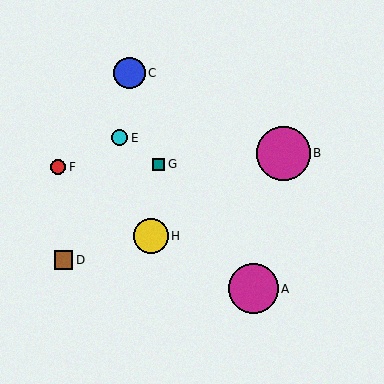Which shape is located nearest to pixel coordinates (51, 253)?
The brown square (labeled D) at (64, 260) is nearest to that location.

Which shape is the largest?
The magenta circle (labeled B) is the largest.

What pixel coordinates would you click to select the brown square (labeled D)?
Click at (64, 260) to select the brown square D.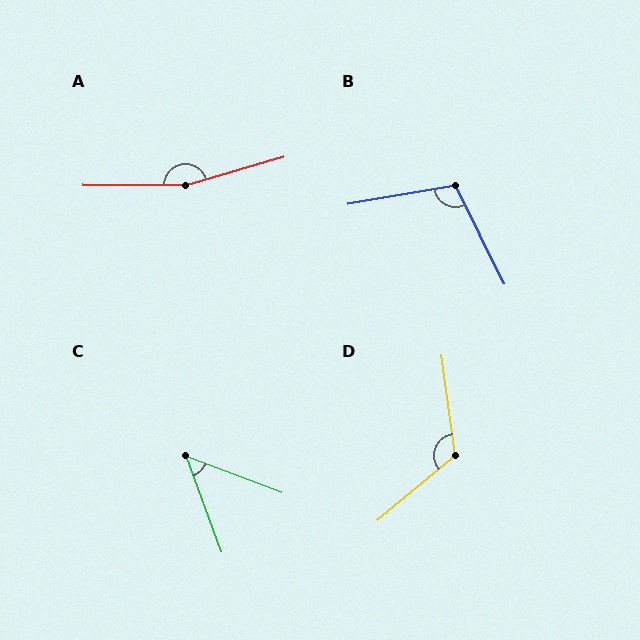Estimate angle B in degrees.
Approximately 107 degrees.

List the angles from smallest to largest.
C (49°), B (107°), D (122°), A (164°).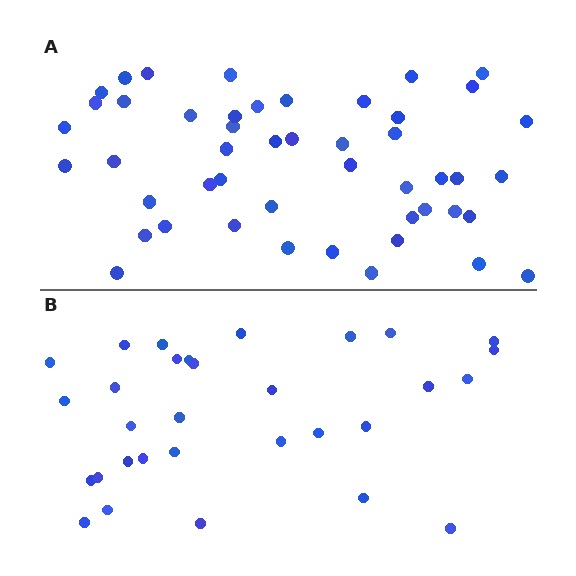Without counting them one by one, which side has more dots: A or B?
Region A (the top region) has more dots.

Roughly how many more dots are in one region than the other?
Region A has approximately 15 more dots than region B.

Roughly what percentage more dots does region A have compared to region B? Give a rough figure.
About 55% more.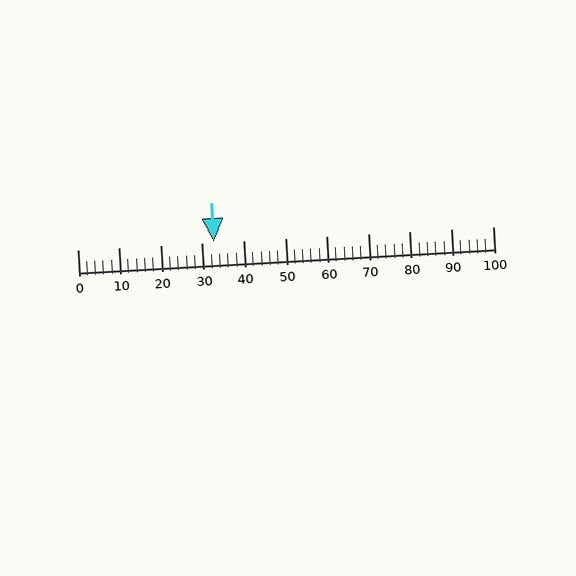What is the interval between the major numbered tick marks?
The major tick marks are spaced 10 units apart.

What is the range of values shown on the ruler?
The ruler shows values from 0 to 100.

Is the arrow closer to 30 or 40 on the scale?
The arrow is closer to 30.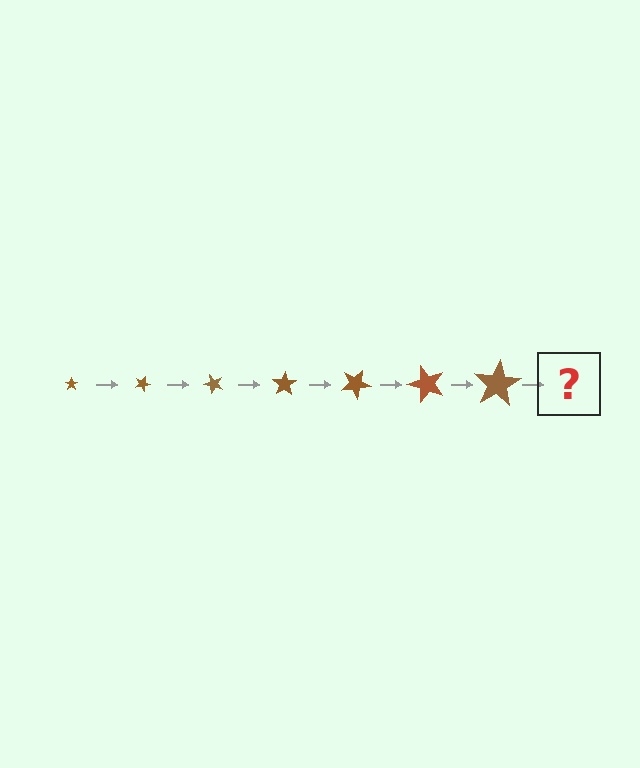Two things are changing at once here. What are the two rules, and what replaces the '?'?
The two rules are that the star grows larger each step and it rotates 25 degrees each step. The '?' should be a star, larger than the previous one and rotated 175 degrees from the start.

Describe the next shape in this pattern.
It should be a star, larger than the previous one and rotated 175 degrees from the start.